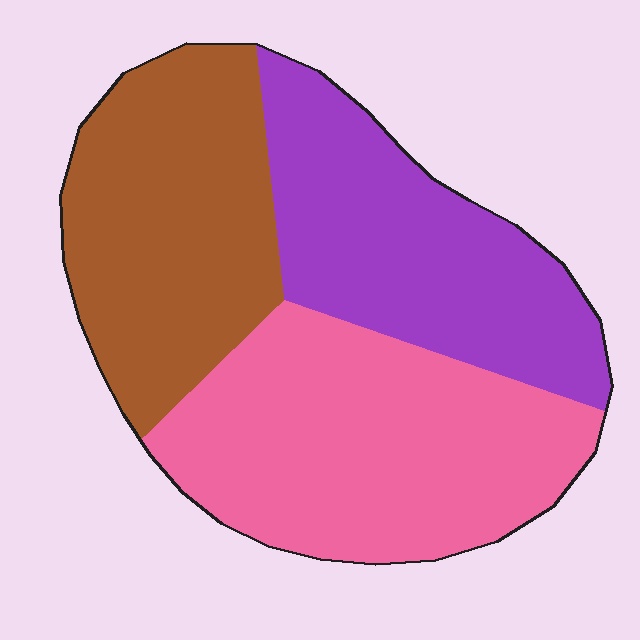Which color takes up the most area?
Pink, at roughly 40%.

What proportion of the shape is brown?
Brown covers roughly 30% of the shape.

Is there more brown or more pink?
Pink.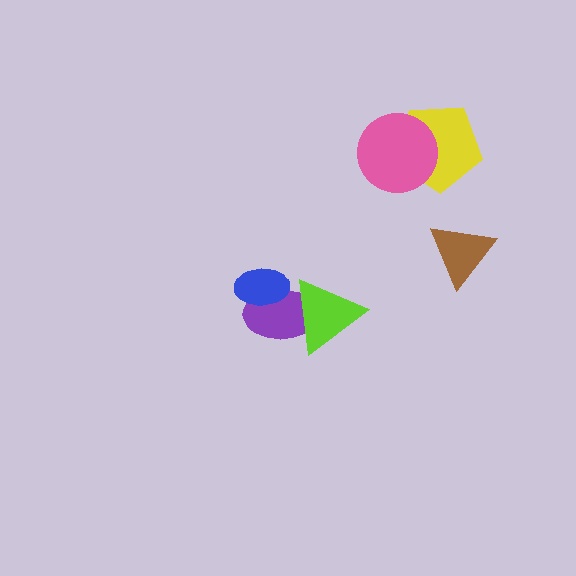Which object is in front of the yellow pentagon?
The pink circle is in front of the yellow pentagon.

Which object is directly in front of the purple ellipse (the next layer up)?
The blue ellipse is directly in front of the purple ellipse.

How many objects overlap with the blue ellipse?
1 object overlaps with the blue ellipse.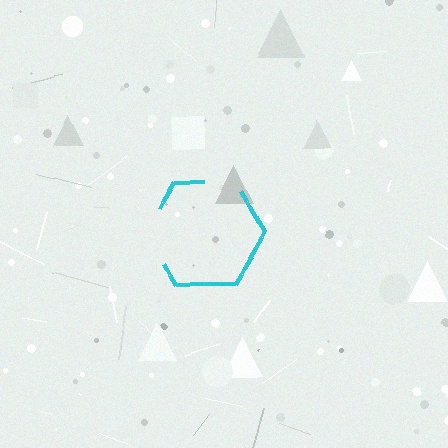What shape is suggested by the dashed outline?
The dashed outline suggests a hexagon.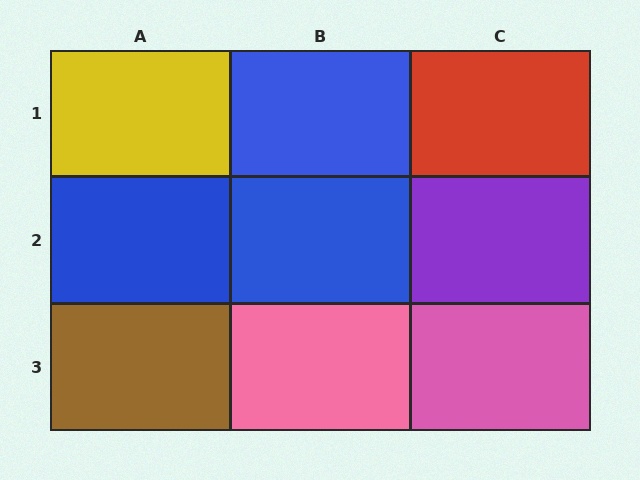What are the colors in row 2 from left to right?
Blue, blue, purple.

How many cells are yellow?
1 cell is yellow.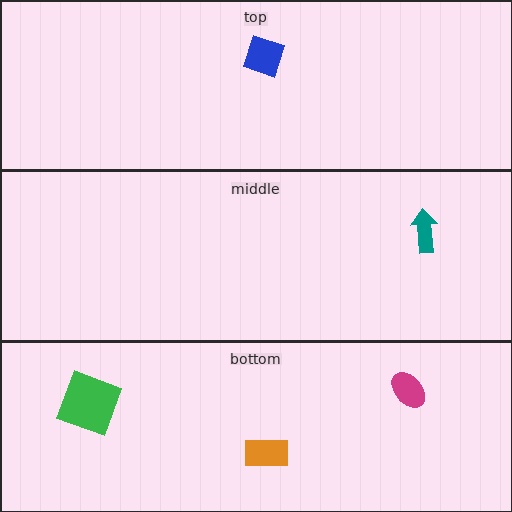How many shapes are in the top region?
1.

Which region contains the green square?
The bottom region.